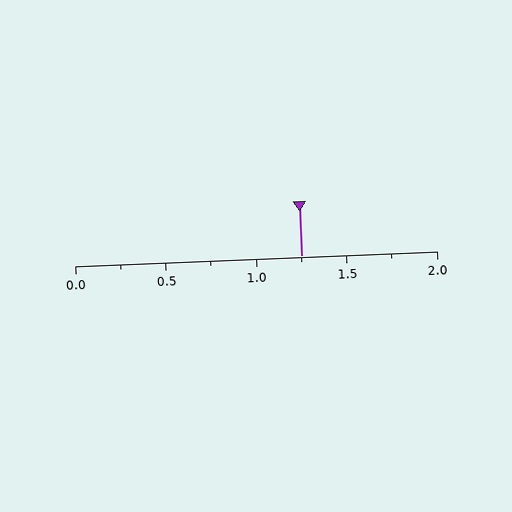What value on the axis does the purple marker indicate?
The marker indicates approximately 1.25.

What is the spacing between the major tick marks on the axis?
The major ticks are spaced 0.5 apart.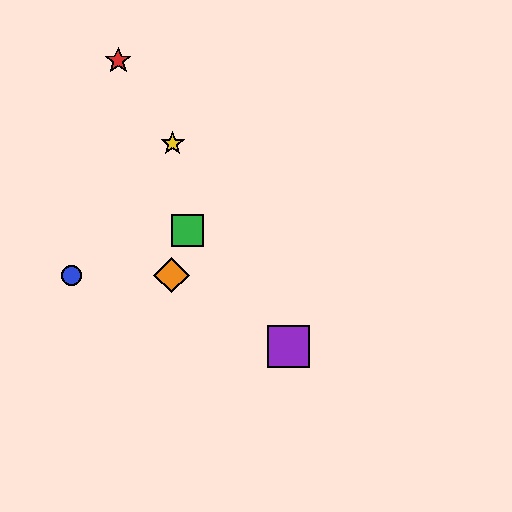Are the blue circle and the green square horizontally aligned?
No, the blue circle is at y≈275 and the green square is at y≈230.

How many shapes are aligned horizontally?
2 shapes (the blue circle, the orange diamond) are aligned horizontally.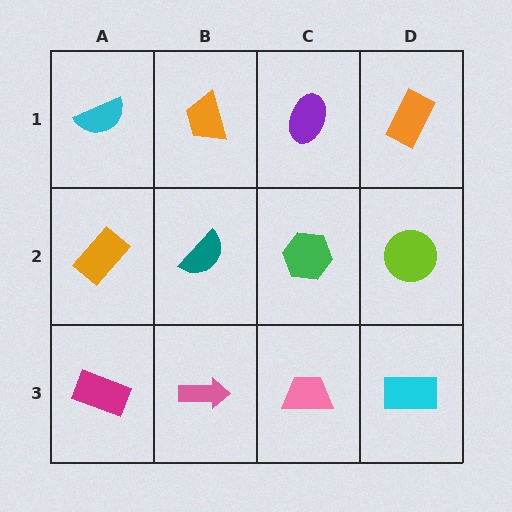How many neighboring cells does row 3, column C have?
3.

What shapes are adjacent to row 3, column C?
A green hexagon (row 2, column C), a pink arrow (row 3, column B), a cyan rectangle (row 3, column D).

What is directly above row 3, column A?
An orange rectangle.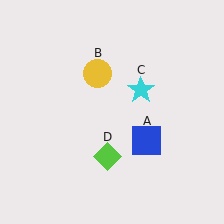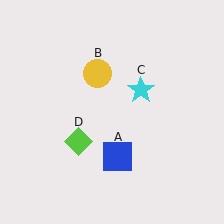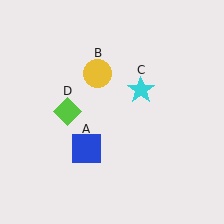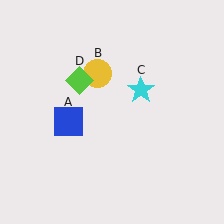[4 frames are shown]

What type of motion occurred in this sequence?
The blue square (object A), lime diamond (object D) rotated clockwise around the center of the scene.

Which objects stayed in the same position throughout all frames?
Yellow circle (object B) and cyan star (object C) remained stationary.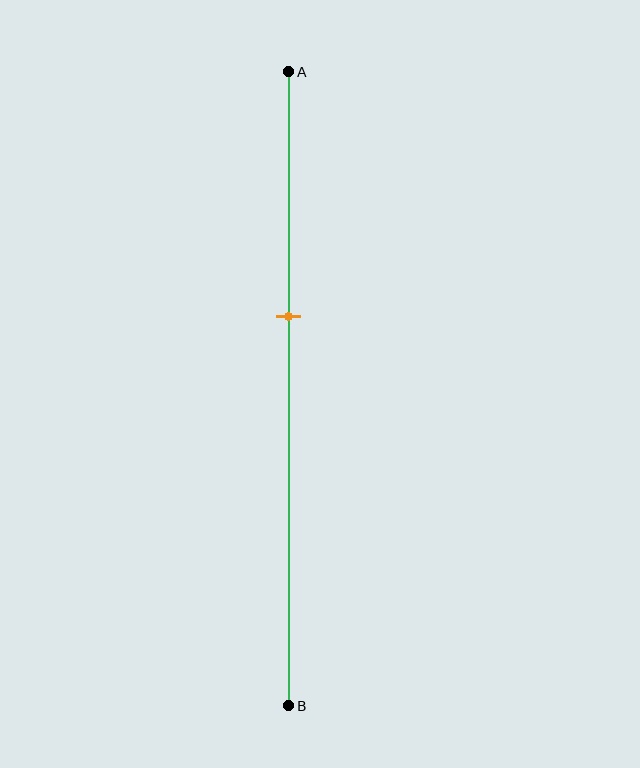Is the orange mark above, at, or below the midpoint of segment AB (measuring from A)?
The orange mark is above the midpoint of segment AB.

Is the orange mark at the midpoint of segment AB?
No, the mark is at about 40% from A, not at the 50% midpoint.